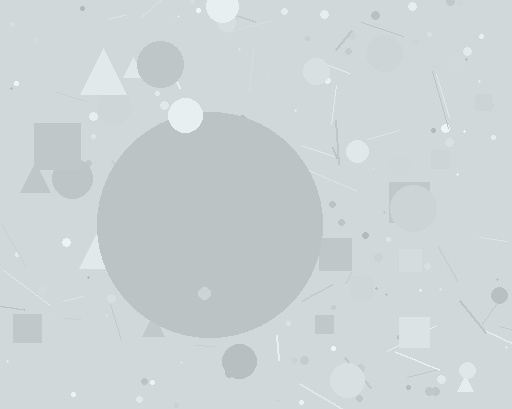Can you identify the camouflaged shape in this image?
The camouflaged shape is a circle.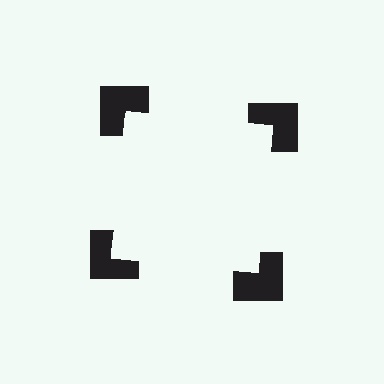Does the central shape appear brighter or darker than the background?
It typically appears slightly brighter than the background, even though no actual brightness change is drawn.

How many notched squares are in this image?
There are 4 — one at each vertex of the illusory square.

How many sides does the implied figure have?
4 sides.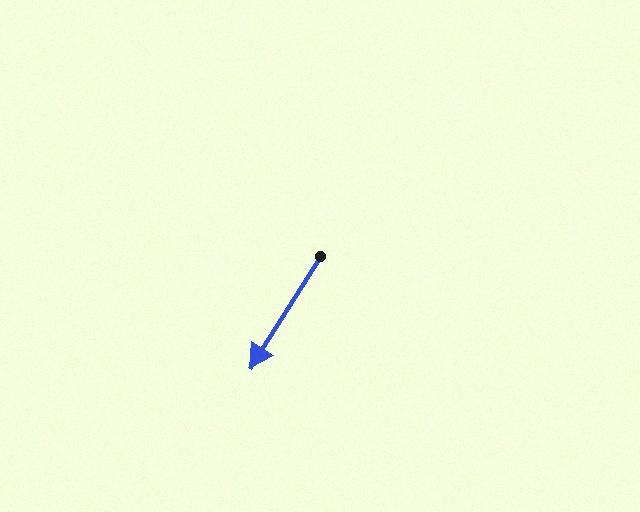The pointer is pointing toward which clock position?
Roughly 7 o'clock.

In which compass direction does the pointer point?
Southwest.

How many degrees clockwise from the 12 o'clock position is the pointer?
Approximately 212 degrees.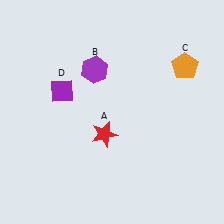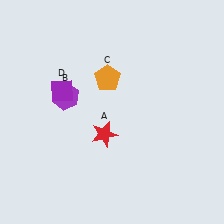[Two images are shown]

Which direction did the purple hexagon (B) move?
The purple hexagon (B) moved left.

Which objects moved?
The objects that moved are: the purple hexagon (B), the orange pentagon (C).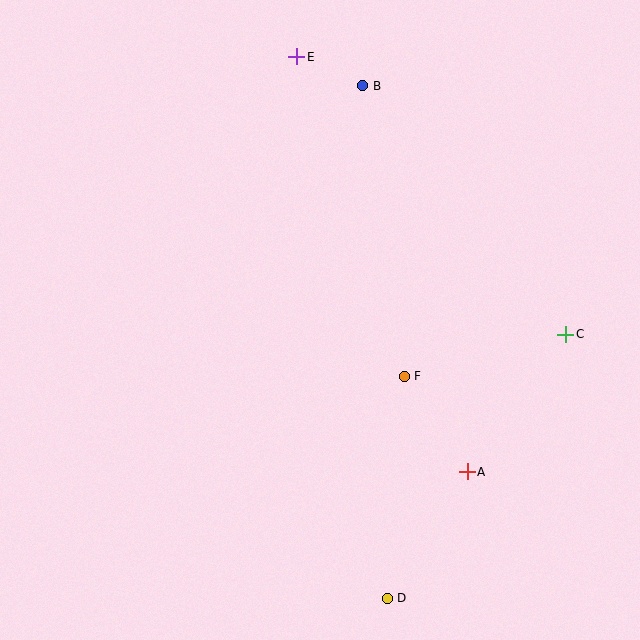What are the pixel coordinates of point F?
Point F is at (404, 376).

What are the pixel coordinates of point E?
Point E is at (297, 57).